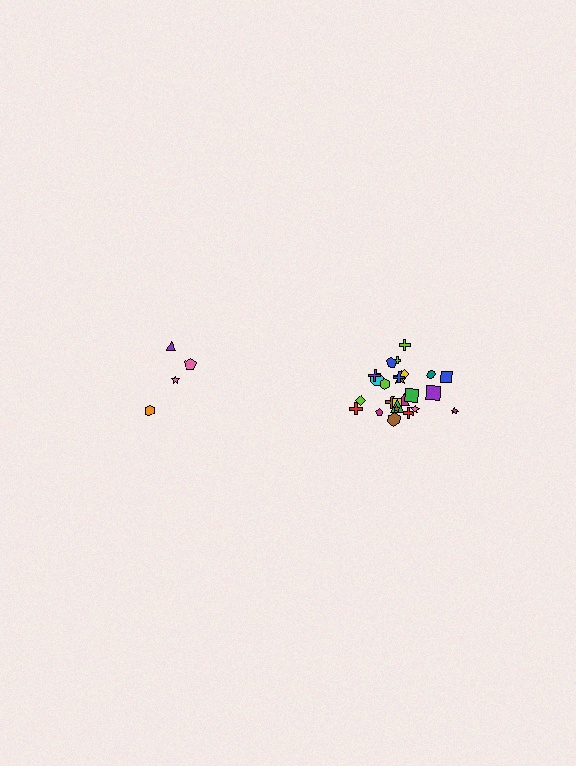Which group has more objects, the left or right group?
The right group.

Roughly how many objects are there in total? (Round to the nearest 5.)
Roughly 30 objects in total.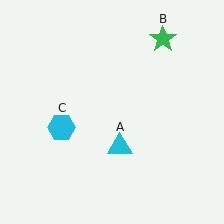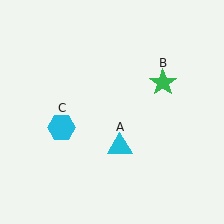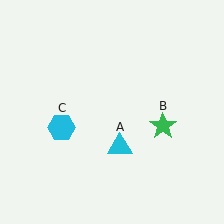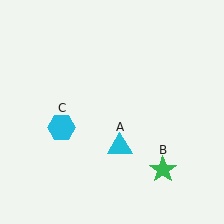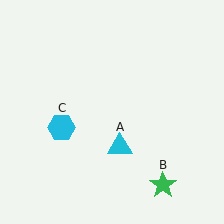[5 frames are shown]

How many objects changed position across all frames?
1 object changed position: green star (object B).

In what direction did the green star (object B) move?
The green star (object B) moved down.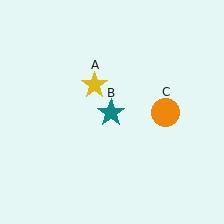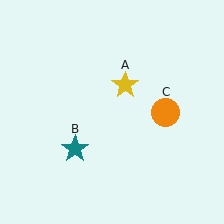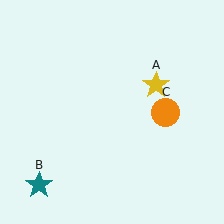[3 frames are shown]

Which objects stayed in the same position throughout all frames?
Orange circle (object C) remained stationary.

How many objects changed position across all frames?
2 objects changed position: yellow star (object A), teal star (object B).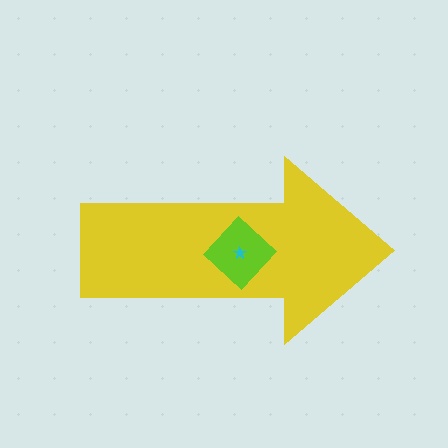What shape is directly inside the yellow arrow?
The lime diamond.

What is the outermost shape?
The yellow arrow.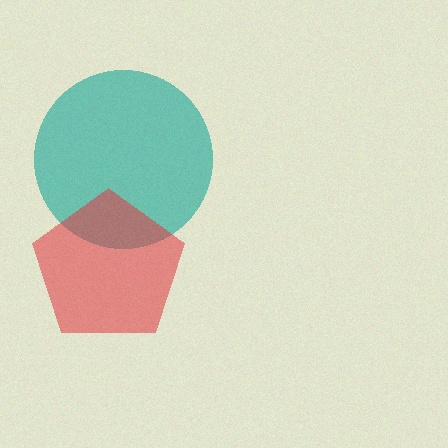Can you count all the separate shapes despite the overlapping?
Yes, there are 2 separate shapes.